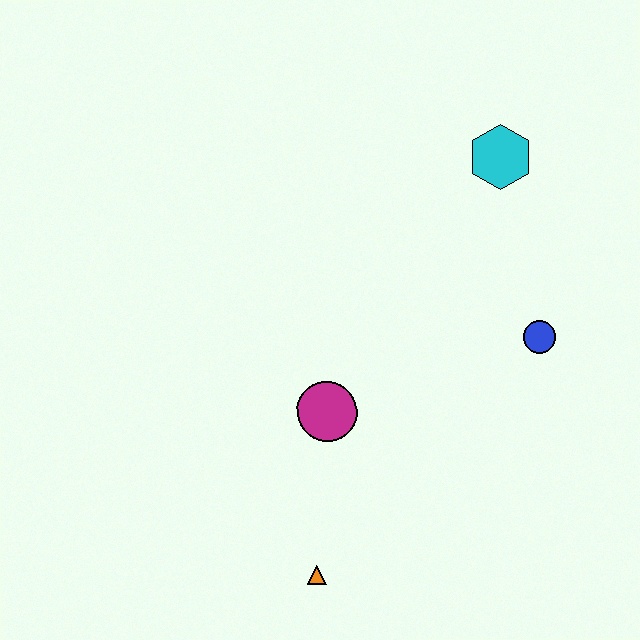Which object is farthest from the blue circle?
The orange triangle is farthest from the blue circle.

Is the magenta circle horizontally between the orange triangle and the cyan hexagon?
Yes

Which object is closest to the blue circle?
The cyan hexagon is closest to the blue circle.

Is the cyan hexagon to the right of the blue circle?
No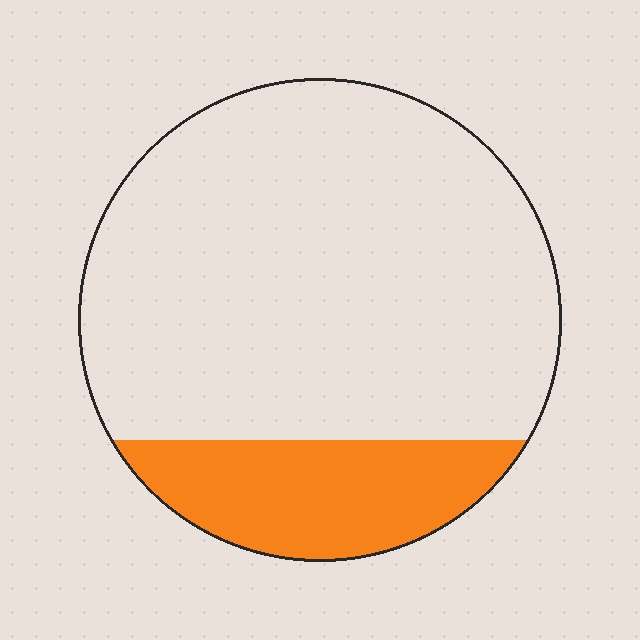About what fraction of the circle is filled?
About one fifth (1/5).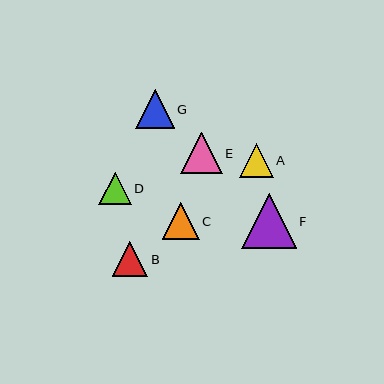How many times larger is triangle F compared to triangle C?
Triangle F is approximately 1.5 times the size of triangle C.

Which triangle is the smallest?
Triangle D is the smallest with a size of approximately 33 pixels.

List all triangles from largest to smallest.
From largest to smallest: F, E, G, C, B, A, D.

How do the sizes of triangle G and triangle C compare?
Triangle G and triangle C are approximately the same size.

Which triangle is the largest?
Triangle F is the largest with a size of approximately 55 pixels.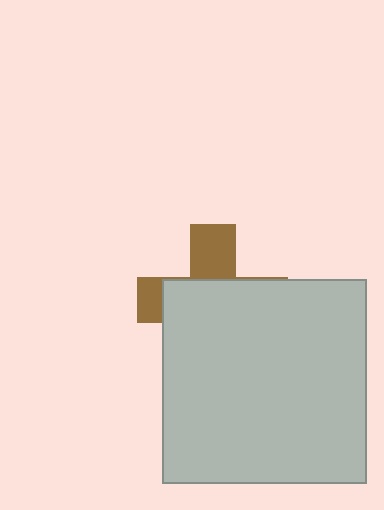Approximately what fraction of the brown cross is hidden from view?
Roughly 67% of the brown cross is hidden behind the light gray square.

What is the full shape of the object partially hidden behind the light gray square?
The partially hidden object is a brown cross.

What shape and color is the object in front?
The object in front is a light gray square.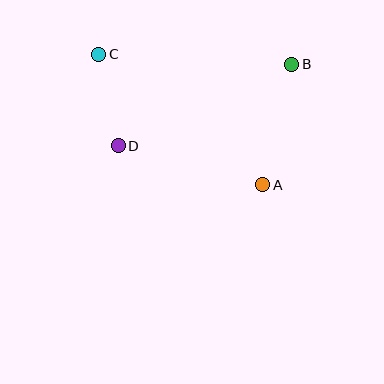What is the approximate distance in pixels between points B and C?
The distance between B and C is approximately 193 pixels.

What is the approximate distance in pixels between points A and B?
The distance between A and B is approximately 124 pixels.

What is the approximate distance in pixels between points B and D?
The distance between B and D is approximately 192 pixels.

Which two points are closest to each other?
Points C and D are closest to each other.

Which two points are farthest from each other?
Points A and C are farthest from each other.